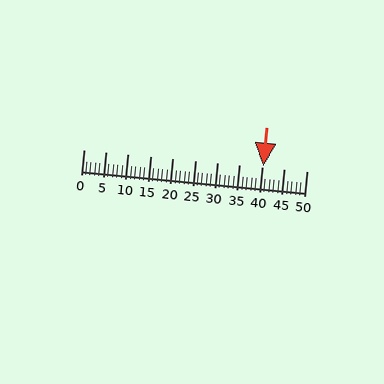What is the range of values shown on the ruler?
The ruler shows values from 0 to 50.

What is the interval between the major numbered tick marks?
The major tick marks are spaced 5 units apart.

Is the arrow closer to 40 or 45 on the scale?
The arrow is closer to 40.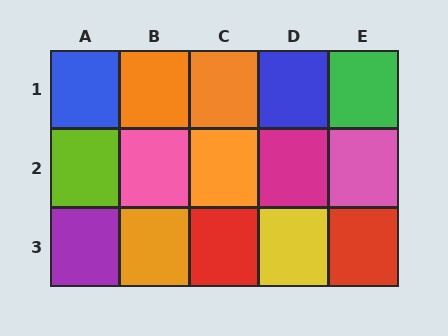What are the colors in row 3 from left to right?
Purple, orange, red, yellow, red.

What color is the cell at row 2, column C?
Orange.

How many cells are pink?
2 cells are pink.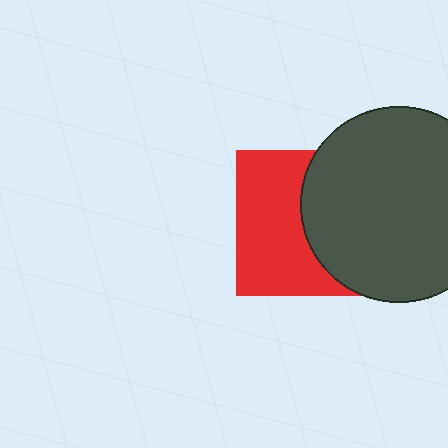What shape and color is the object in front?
The object in front is a dark gray circle.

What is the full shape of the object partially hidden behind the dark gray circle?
The partially hidden object is a red square.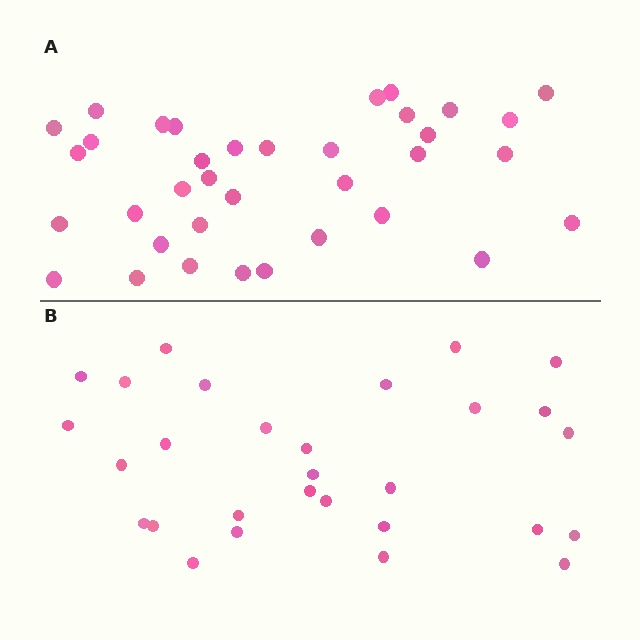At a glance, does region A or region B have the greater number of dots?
Region A (the top region) has more dots.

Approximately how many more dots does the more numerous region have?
Region A has roughly 8 or so more dots than region B.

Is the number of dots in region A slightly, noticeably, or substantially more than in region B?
Region A has only slightly more — the two regions are fairly close. The ratio is roughly 1.2 to 1.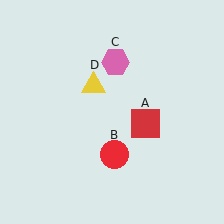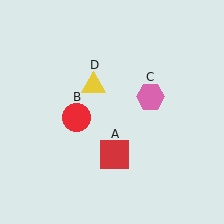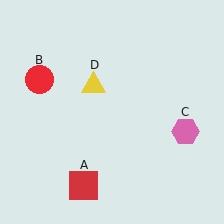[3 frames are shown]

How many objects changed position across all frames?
3 objects changed position: red square (object A), red circle (object B), pink hexagon (object C).